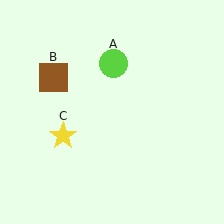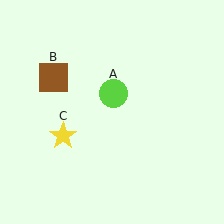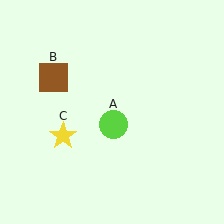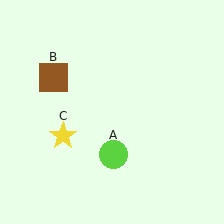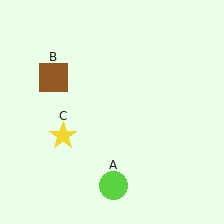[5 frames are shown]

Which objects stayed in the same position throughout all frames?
Brown square (object B) and yellow star (object C) remained stationary.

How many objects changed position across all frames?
1 object changed position: lime circle (object A).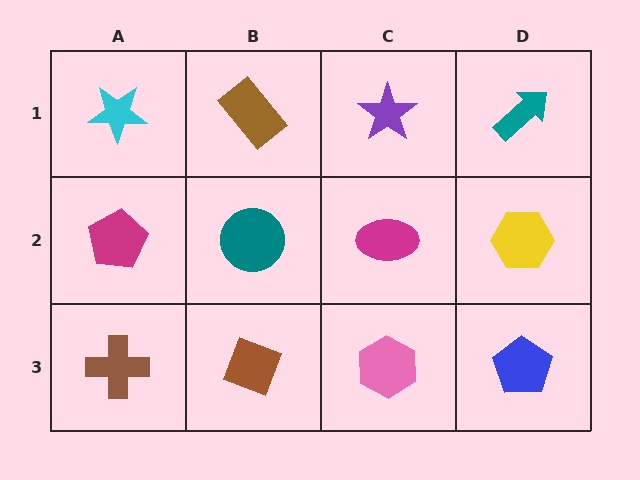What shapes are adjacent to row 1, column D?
A yellow hexagon (row 2, column D), a purple star (row 1, column C).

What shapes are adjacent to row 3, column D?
A yellow hexagon (row 2, column D), a pink hexagon (row 3, column C).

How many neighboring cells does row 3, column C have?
3.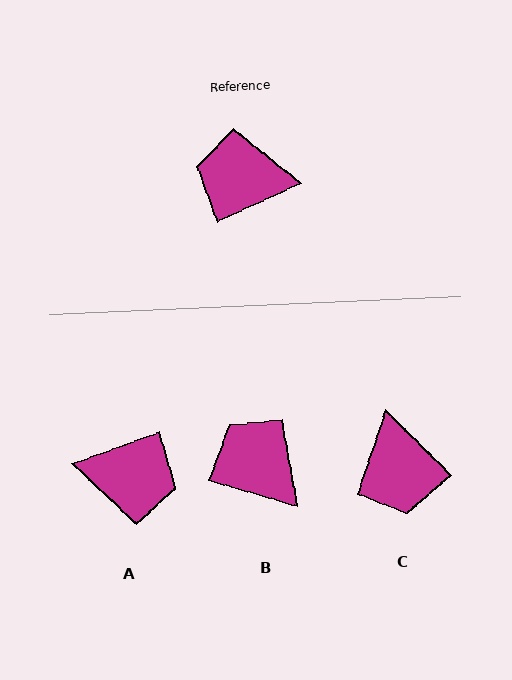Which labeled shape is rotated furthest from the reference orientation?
A, about 176 degrees away.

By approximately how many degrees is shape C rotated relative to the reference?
Approximately 111 degrees counter-clockwise.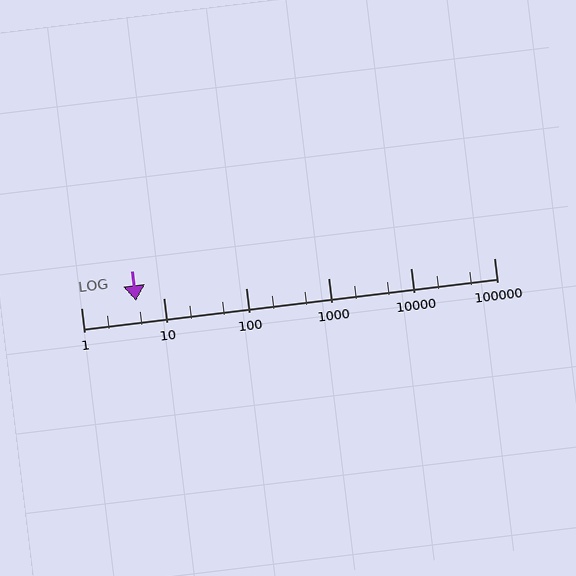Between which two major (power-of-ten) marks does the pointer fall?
The pointer is between 1 and 10.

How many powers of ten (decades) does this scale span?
The scale spans 5 decades, from 1 to 100000.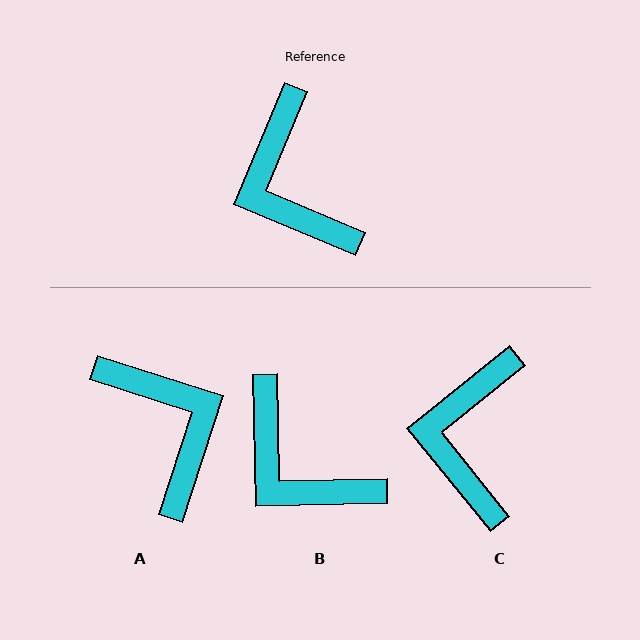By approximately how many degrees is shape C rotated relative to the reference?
Approximately 29 degrees clockwise.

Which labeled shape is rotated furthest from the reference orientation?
A, about 175 degrees away.